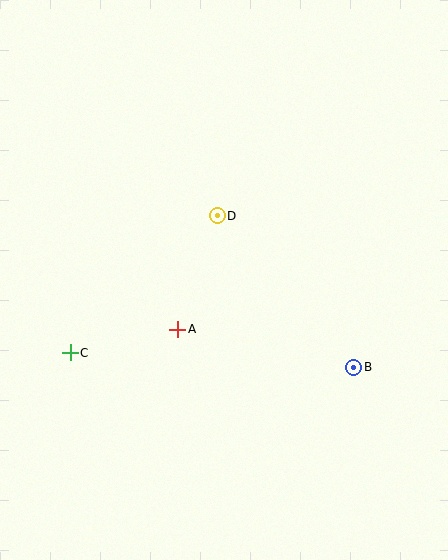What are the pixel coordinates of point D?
Point D is at (217, 216).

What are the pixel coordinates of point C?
Point C is at (70, 353).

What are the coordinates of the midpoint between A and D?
The midpoint between A and D is at (197, 272).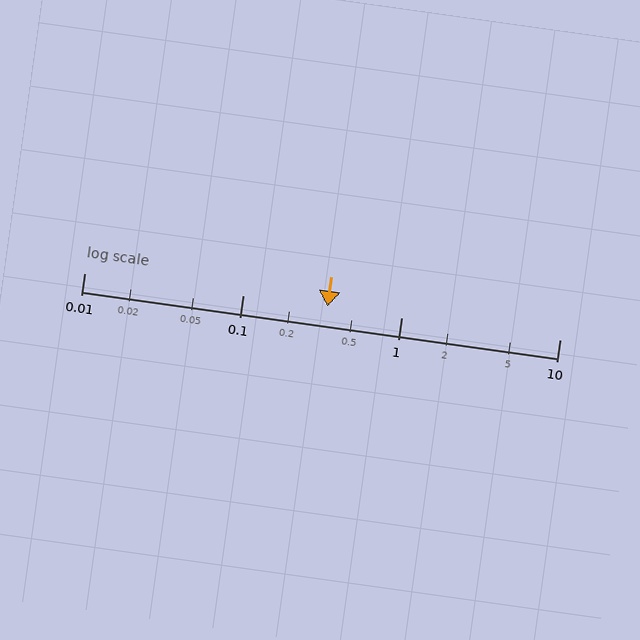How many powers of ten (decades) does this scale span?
The scale spans 3 decades, from 0.01 to 10.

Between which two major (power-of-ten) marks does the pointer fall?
The pointer is between 0.1 and 1.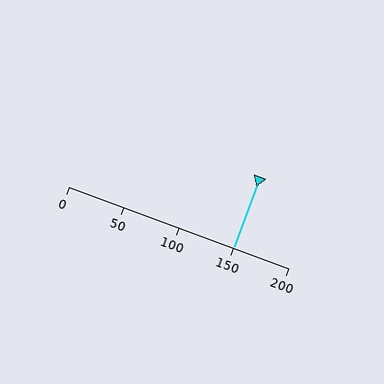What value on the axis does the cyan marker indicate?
The marker indicates approximately 150.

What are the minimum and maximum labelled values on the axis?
The axis runs from 0 to 200.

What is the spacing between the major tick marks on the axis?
The major ticks are spaced 50 apart.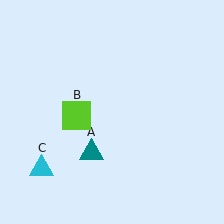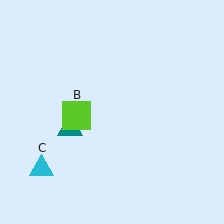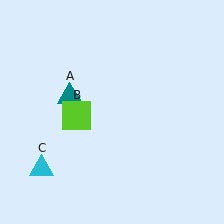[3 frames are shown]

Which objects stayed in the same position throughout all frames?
Lime square (object B) and cyan triangle (object C) remained stationary.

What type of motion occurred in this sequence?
The teal triangle (object A) rotated clockwise around the center of the scene.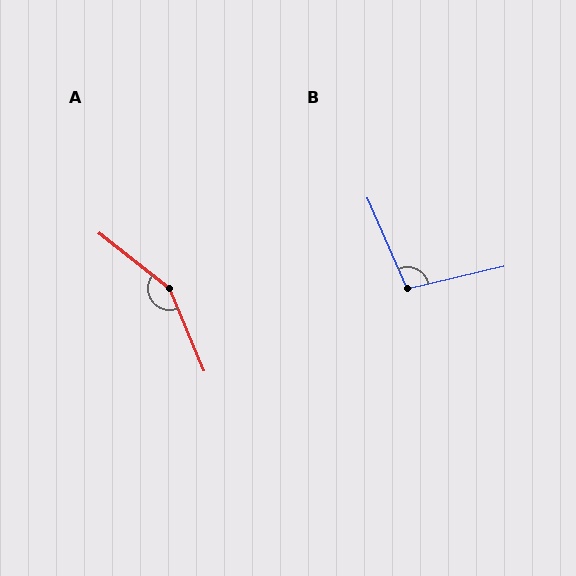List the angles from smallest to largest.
B (100°), A (151°).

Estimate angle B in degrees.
Approximately 100 degrees.